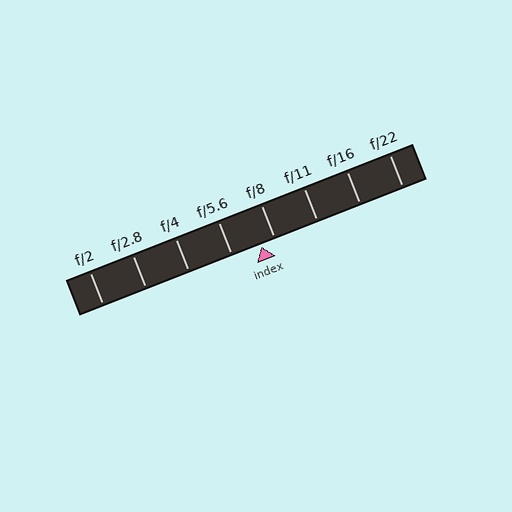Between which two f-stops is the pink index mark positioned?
The index mark is between f/5.6 and f/8.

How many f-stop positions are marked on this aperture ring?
There are 8 f-stop positions marked.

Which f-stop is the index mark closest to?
The index mark is closest to f/8.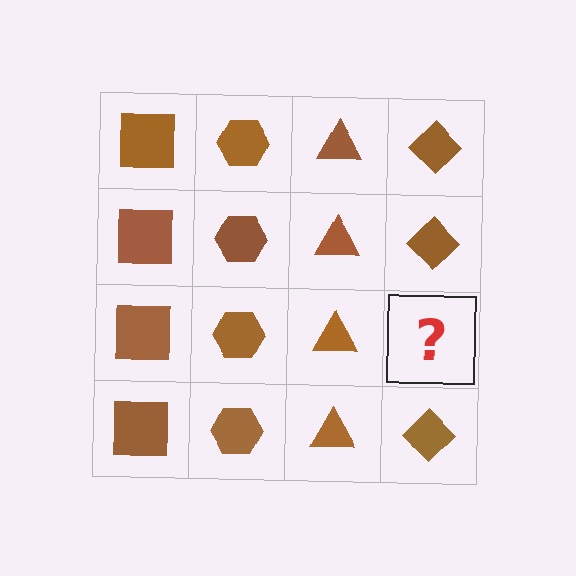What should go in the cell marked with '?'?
The missing cell should contain a brown diamond.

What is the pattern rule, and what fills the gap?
The rule is that each column has a consistent shape. The gap should be filled with a brown diamond.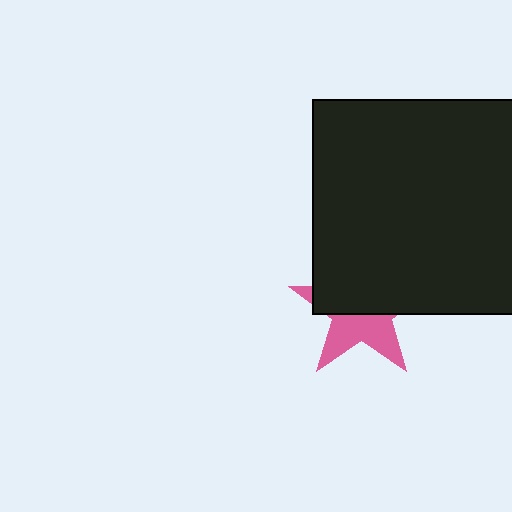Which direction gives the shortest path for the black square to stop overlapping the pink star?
Moving up gives the shortest separation.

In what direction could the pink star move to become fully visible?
The pink star could move down. That would shift it out from behind the black square entirely.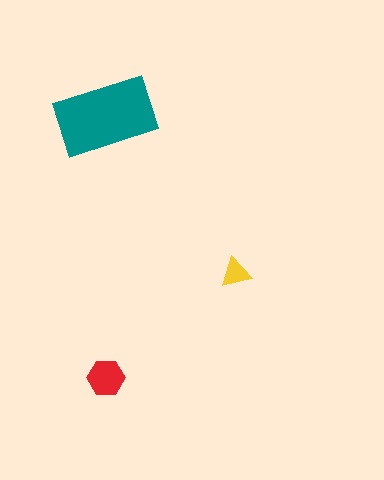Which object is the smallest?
The yellow triangle.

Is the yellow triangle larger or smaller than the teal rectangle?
Smaller.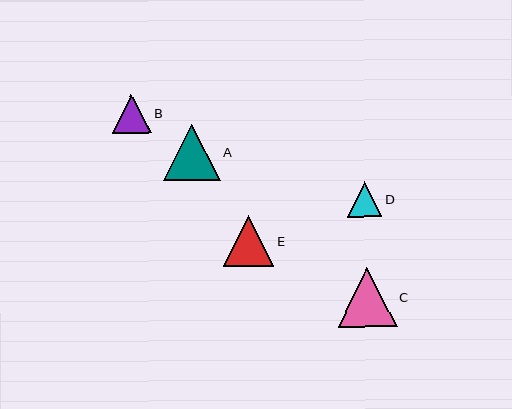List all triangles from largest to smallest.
From largest to smallest: C, A, E, B, D.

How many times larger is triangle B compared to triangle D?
Triangle B is approximately 1.1 times the size of triangle D.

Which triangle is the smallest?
Triangle D is the smallest with a size of approximately 34 pixels.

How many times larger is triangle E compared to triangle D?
Triangle E is approximately 1.5 times the size of triangle D.